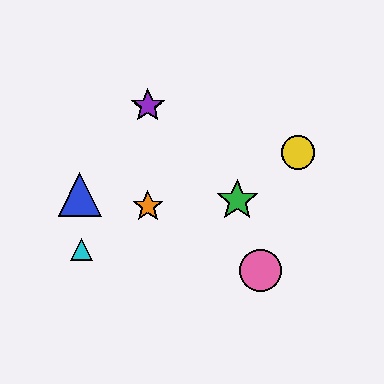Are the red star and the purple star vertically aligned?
Yes, both are at x≈148.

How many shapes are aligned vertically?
3 shapes (the red star, the purple star, the orange star) are aligned vertically.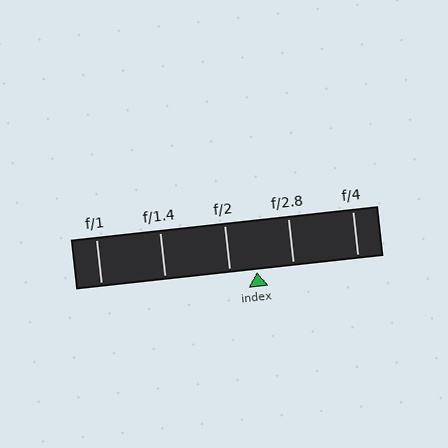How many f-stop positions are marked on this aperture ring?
There are 5 f-stop positions marked.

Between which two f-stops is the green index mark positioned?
The index mark is between f/2 and f/2.8.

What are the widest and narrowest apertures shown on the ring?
The widest aperture shown is f/1 and the narrowest is f/4.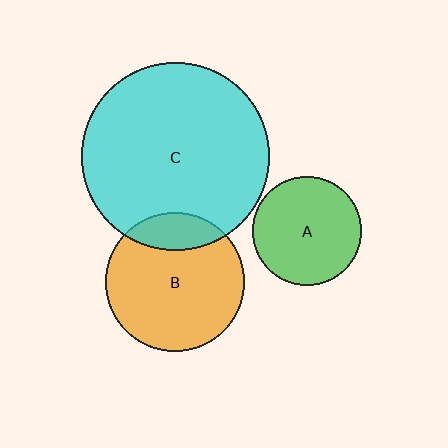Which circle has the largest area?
Circle C (cyan).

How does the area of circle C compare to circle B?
Approximately 1.8 times.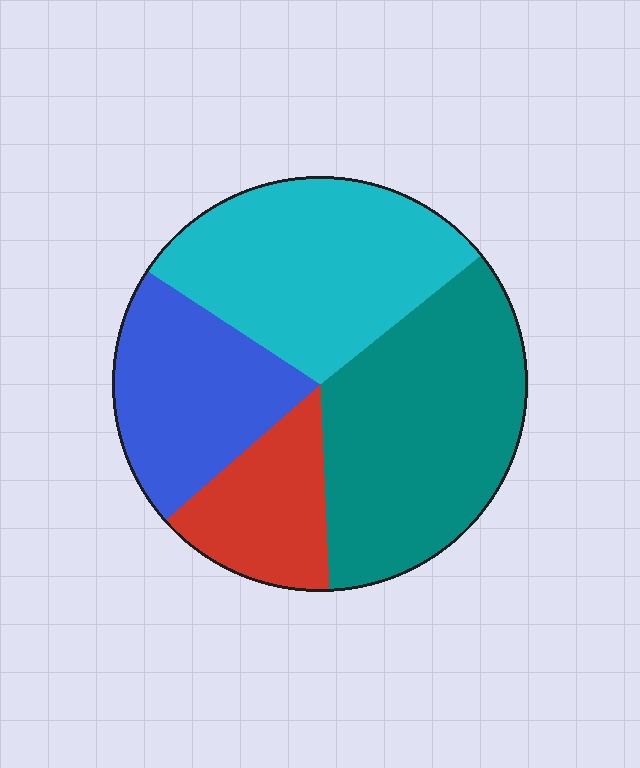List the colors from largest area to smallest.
From largest to smallest: teal, cyan, blue, red.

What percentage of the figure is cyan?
Cyan takes up about one third (1/3) of the figure.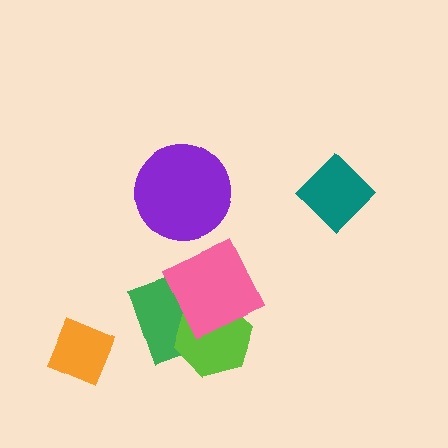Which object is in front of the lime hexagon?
The pink square is in front of the lime hexagon.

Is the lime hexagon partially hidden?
Yes, it is partially covered by another shape.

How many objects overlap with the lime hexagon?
2 objects overlap with the lime hexagon.